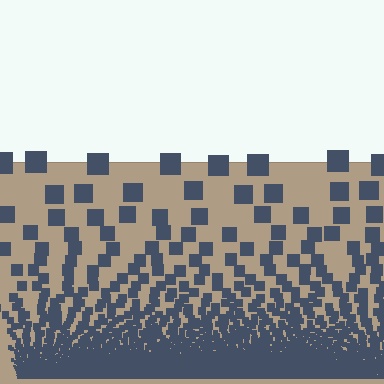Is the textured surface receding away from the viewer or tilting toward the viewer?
The surface appears to tilt toward the viewer. Texture elements get larger and sparser toward the top.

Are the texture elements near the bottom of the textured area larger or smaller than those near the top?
Smaller. The gradient is inverted — elements near the bottom are smaller and denser.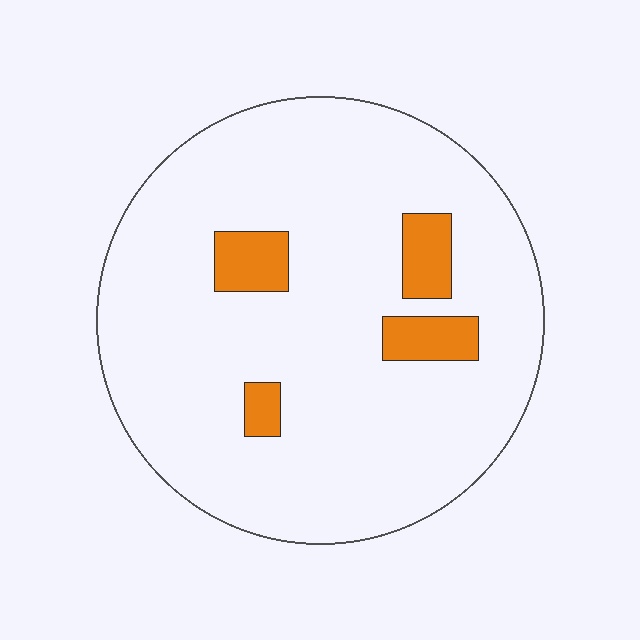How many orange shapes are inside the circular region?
4.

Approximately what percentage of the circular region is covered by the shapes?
Approximately 10%.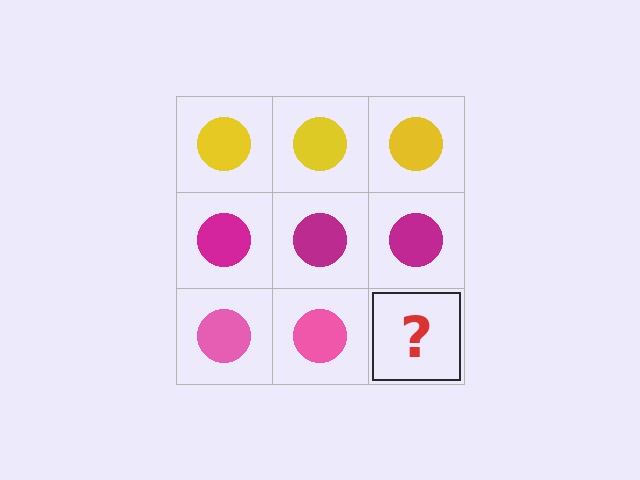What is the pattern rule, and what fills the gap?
The rule is that each row has a consistent color. The gap should be filled with a pink circle.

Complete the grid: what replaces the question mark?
The question mark should be replaced with a pink circle.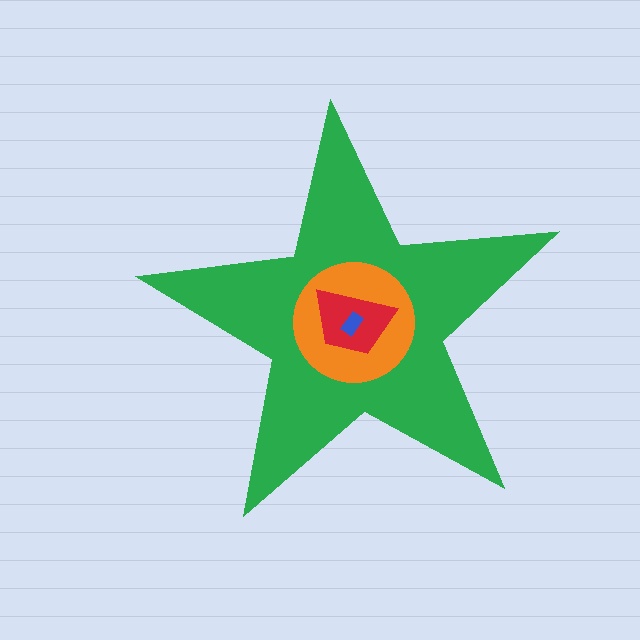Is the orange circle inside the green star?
Yes.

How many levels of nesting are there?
4.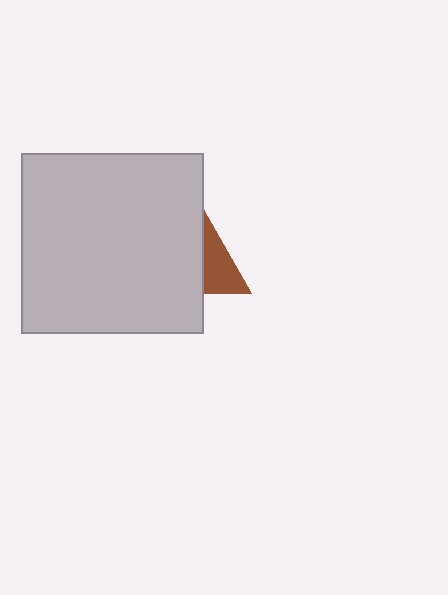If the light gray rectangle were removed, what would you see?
You would see the complete brown triangle.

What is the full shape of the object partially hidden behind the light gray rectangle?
The partially hidden object is a brown triangle.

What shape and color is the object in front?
The object in front is a light gray rectangle.